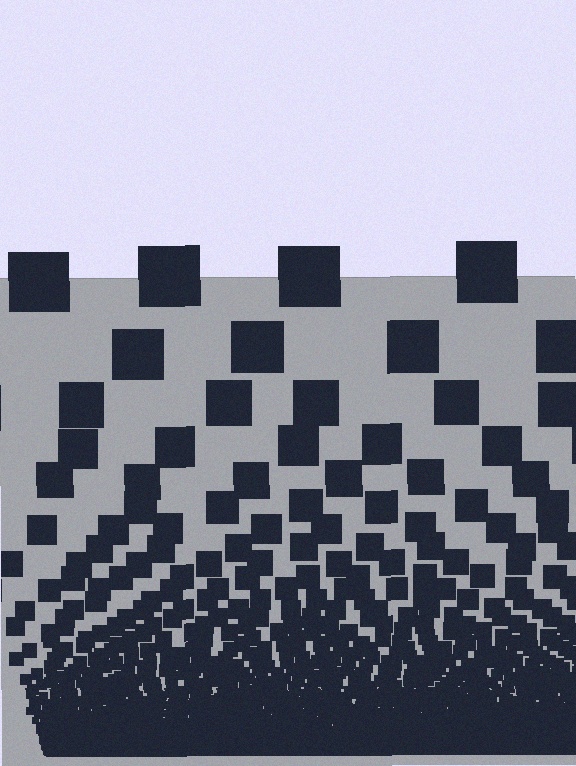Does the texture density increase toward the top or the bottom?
Density increases toward the bottom.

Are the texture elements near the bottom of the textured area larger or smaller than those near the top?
Smaller. The gradient is inverted — elements near the bottom are smaller and denser.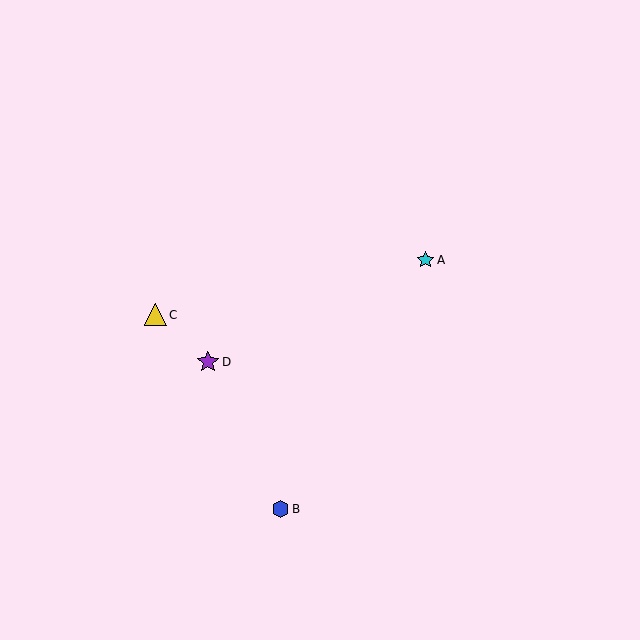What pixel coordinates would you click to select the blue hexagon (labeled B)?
Click at (280, 509) to select the blue hexagon B.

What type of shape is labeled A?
Shape A is a cyan star.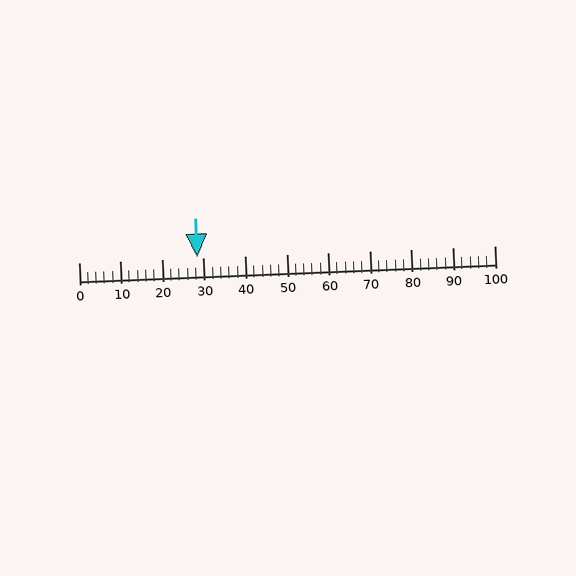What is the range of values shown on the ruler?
The ruler shows values from 0 to 100.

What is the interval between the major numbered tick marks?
The major tick marks are spaced 10 units apart.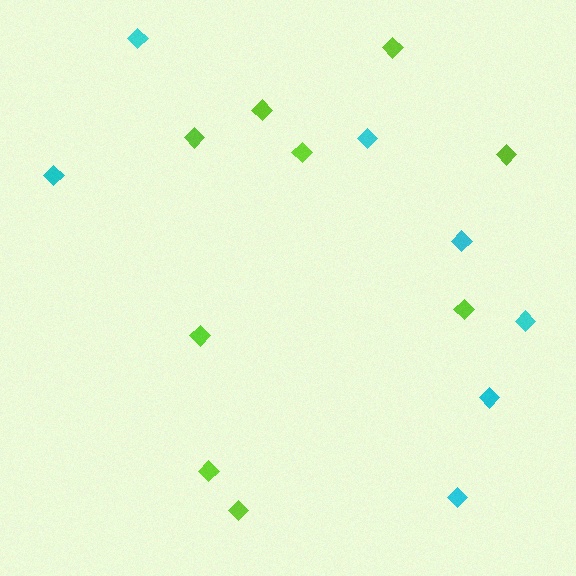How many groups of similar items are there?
There are 2 groups: one group of lime diamonds (9) and one group of cyan diamonds (7).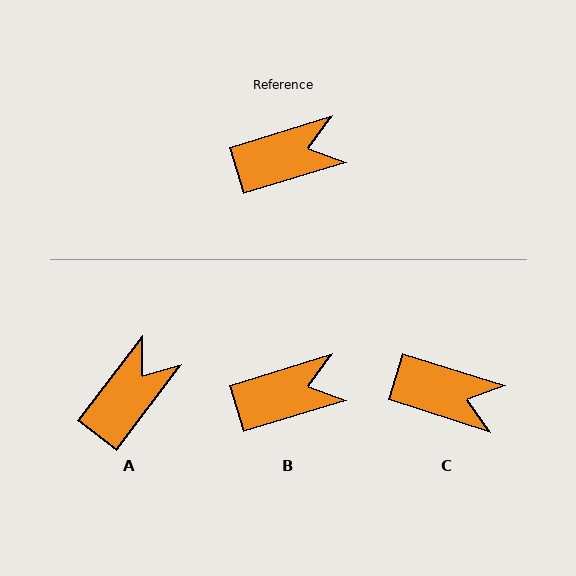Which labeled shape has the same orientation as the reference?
B.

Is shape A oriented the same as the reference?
No, it is off by about 36 degrees.